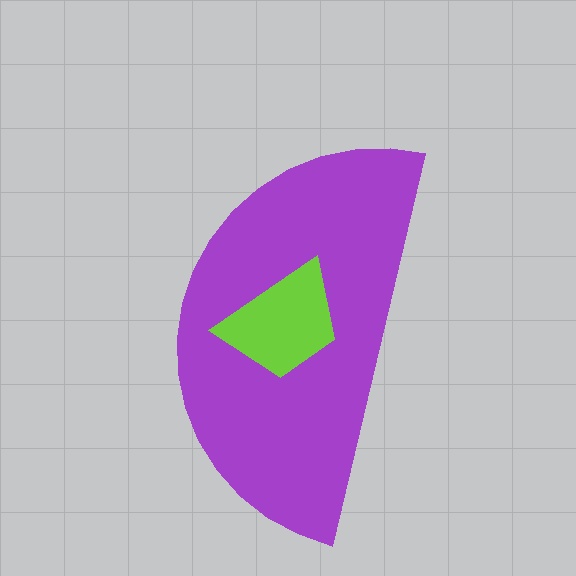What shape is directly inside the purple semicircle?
The lime trapezoid.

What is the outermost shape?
The purple semicircle.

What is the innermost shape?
The lime trapezoid.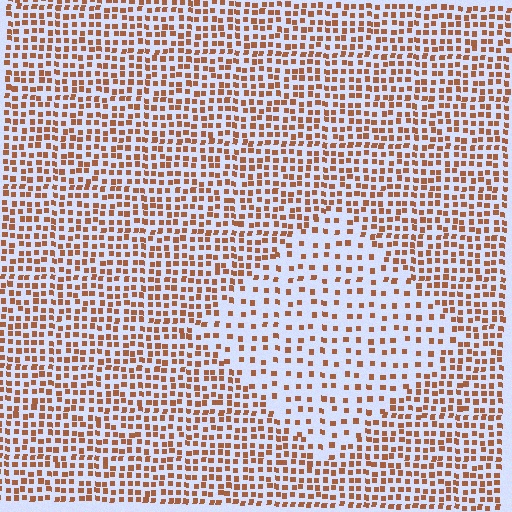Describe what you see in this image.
The image contains small brown elements arranged at two different densities. A diamond-shaped region is visible where the elements are less densely packed than the surrounding area.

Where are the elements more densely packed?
The elements are more densely packed outside the diamond boundary.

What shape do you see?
I see a diamond.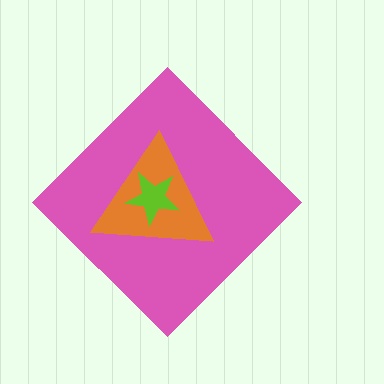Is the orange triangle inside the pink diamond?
Yes.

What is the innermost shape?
The lime star.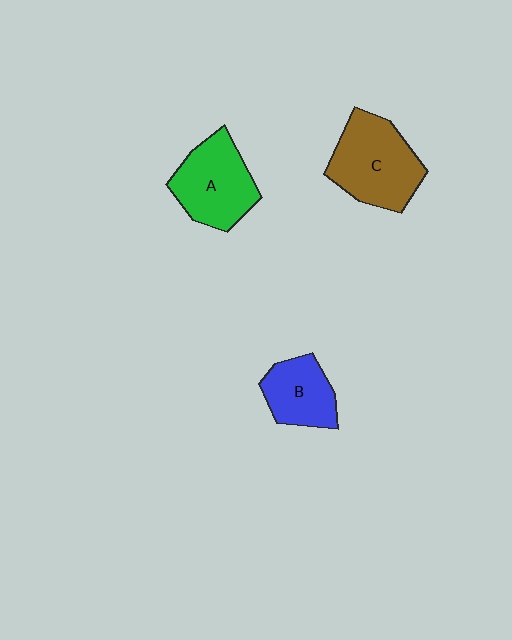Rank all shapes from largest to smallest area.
From largest to smallest: C (brown), A (green), B (blue).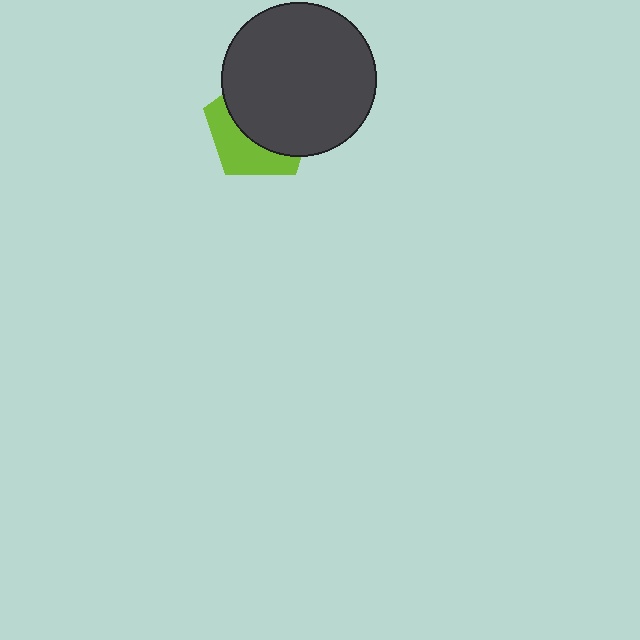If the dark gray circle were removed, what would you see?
You would see the complete lime pentagon.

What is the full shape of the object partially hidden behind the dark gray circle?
The partially hidden object is a lime pentagon.